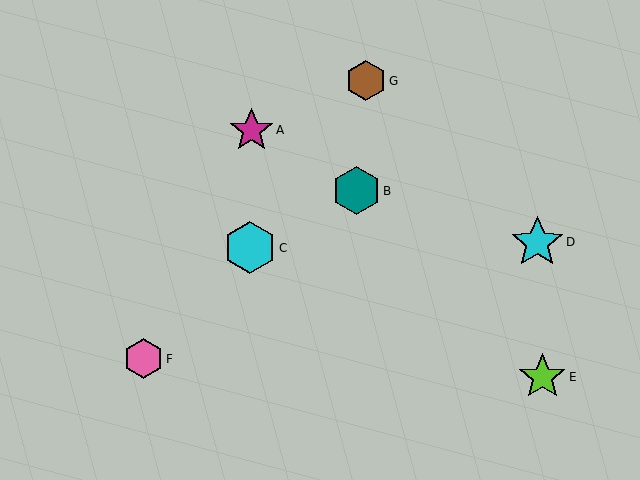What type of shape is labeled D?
Shape D is a cyan star.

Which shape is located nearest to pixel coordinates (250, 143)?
The magenta star (labeled A) at (251, 130) is nearest to that location.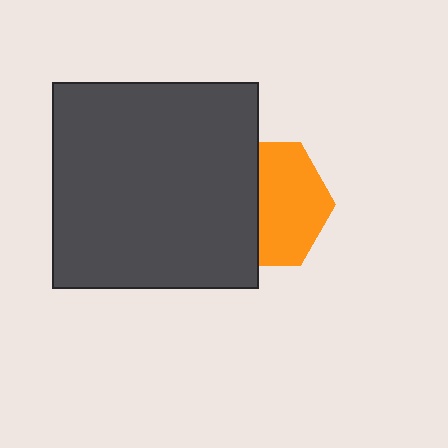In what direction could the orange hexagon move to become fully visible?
The orange hexagon could move right. That would shift it out from behind the dark gray square entirely.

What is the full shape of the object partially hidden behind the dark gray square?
The partially hidden object is an orange hexagon.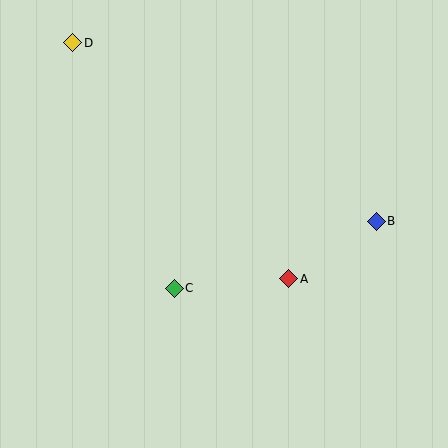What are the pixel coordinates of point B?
Point B is at (376, 221).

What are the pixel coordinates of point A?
Point A is at (289, 279).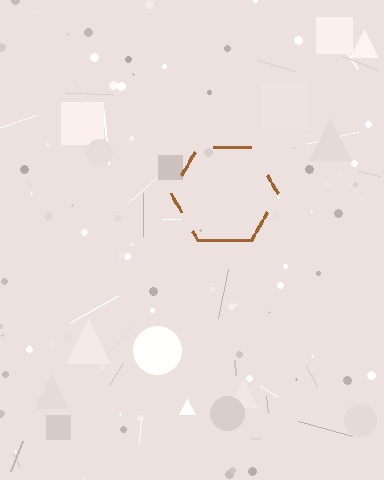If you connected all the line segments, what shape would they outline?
They would outline a hexagon.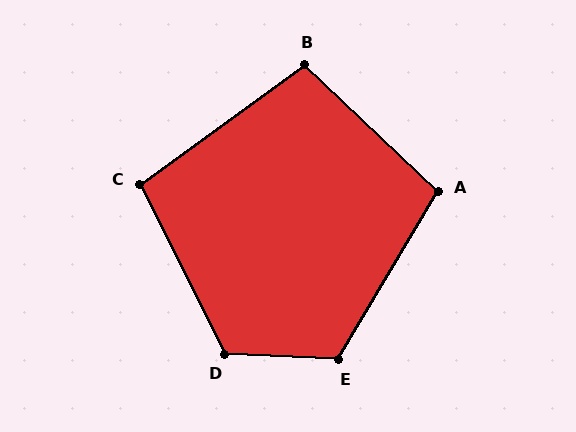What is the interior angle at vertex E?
Approximately 118 degrees (obtuse).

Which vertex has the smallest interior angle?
C, at approximately 99 degrees.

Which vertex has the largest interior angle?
D, at approximately 119 degrees.